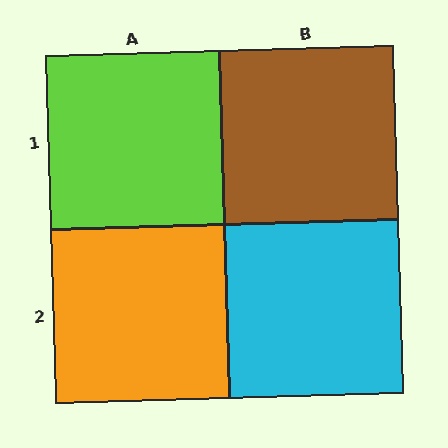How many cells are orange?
1 cell is orange.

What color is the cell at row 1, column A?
Lime.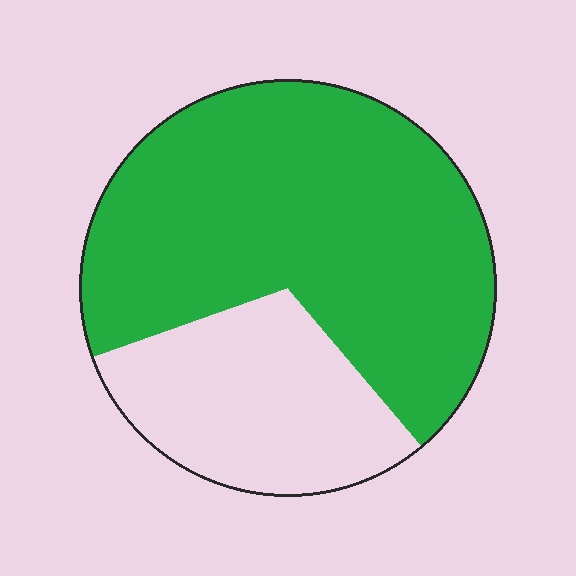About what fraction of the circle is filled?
About two thirds (2/3).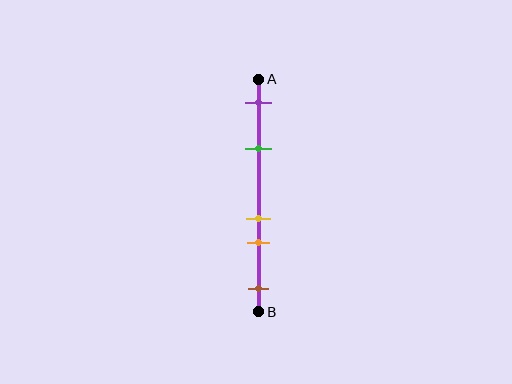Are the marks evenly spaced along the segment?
No, the marks are not evenly spaced.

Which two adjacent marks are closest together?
The yellow and orange marks are the closest adjacent pair.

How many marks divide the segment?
There are 5 marks dividing the segment.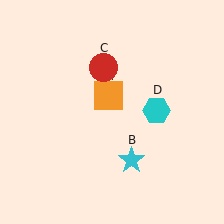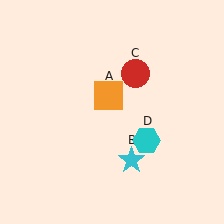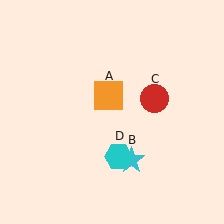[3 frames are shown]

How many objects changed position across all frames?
2 objects changed position: red circle (object C), cyan hexagon (object D).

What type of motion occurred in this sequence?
The red circle (object C), cyan hexagon (object D) rotated clockwise around the center of the scene.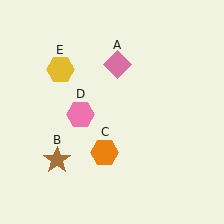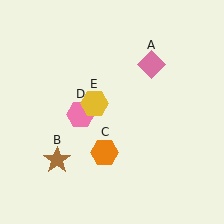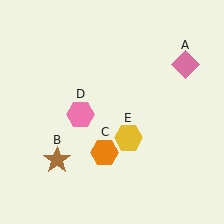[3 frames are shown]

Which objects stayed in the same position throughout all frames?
Brown star (object B) and orange hexagon (object C) and pink hexagon (object D) remained stationary.